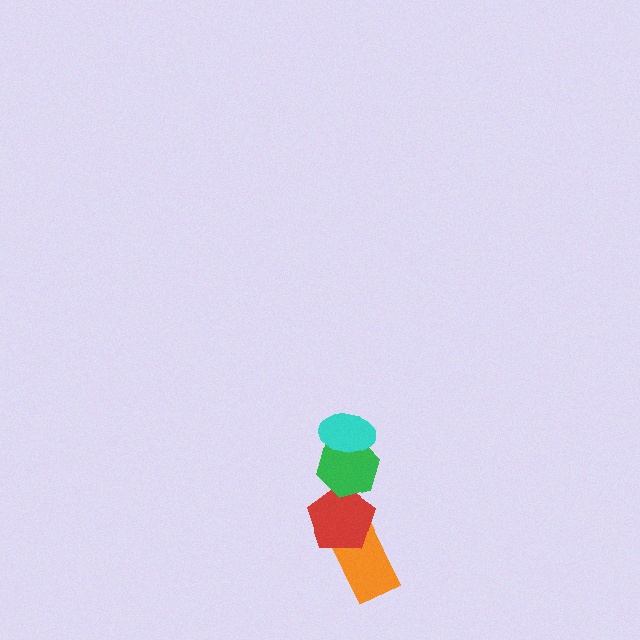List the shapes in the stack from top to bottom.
From top to bottom: the cyan ellipse, the green hexagon, the red pentagon, the orange rectangle.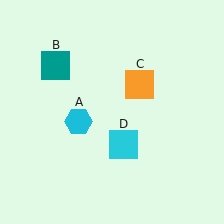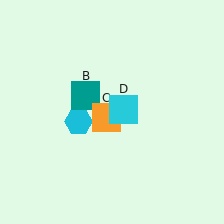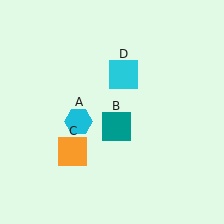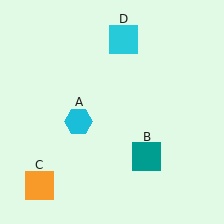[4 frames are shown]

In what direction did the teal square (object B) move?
The teal square (object B) moved down and to the right.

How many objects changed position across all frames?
3 objects changed position: teal square (object B), orange square (object C), cyan square (object D).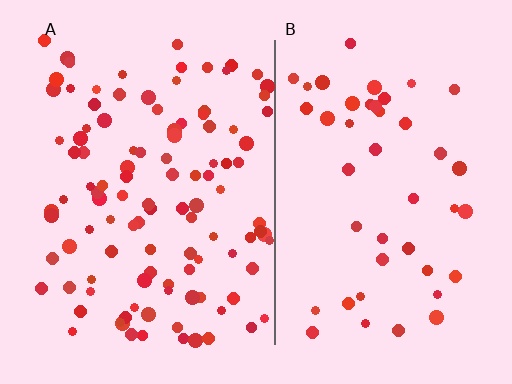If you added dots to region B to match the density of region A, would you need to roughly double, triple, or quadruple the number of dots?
Approximately double.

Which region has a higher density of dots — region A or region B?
A (the left).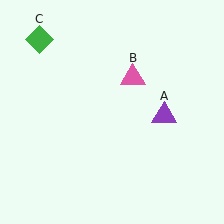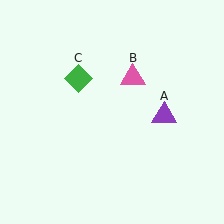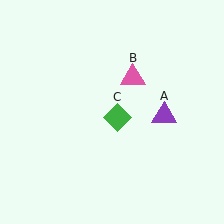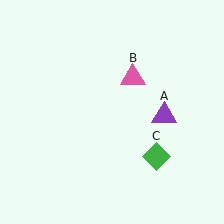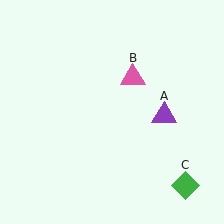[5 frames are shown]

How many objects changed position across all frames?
1 object changed position: green diamond (object C).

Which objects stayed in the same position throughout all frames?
Purple triangle (object A) and pink triangle (object B) remained stationary.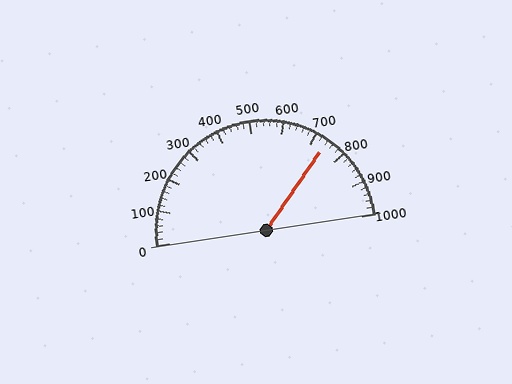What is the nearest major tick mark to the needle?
The nearest major tick mark is 700.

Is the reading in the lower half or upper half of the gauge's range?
The reading is in the upper half of the range (0 to 1000).